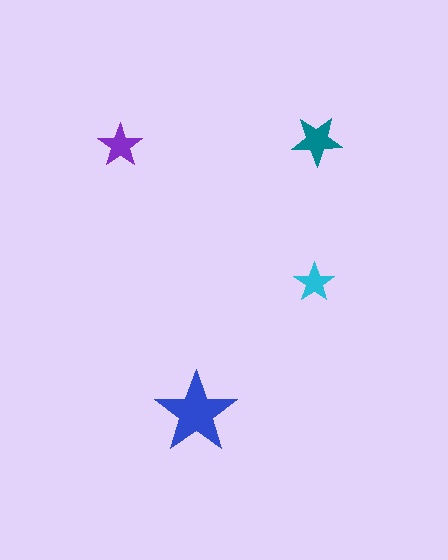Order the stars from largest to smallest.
the blue one, the teal one, the purple one, the cyan one.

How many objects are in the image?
There are 4 objects in the image.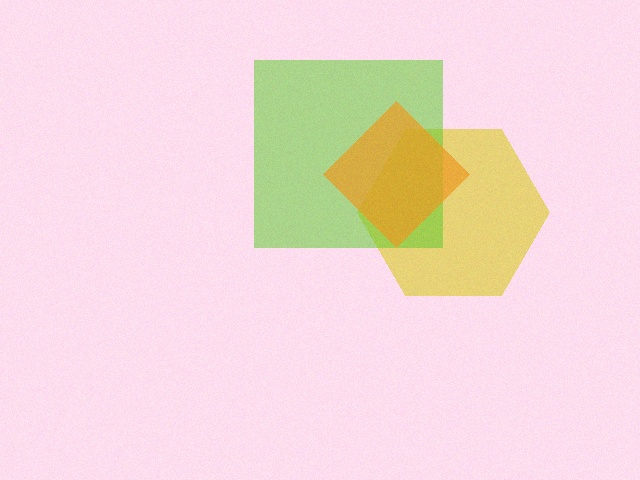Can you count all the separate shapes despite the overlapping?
Yes, there are 3 separate shapes.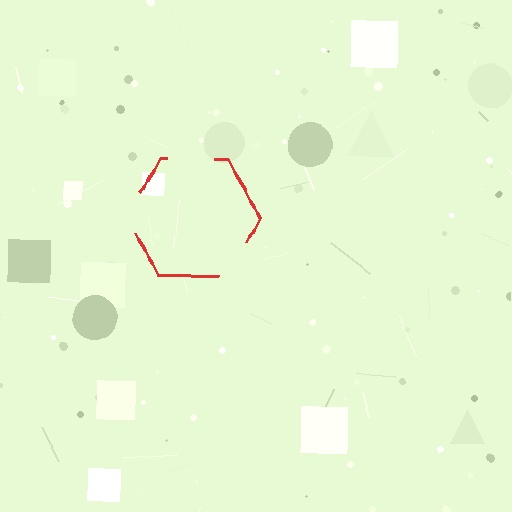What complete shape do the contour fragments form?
The contour fragments form a hexagon.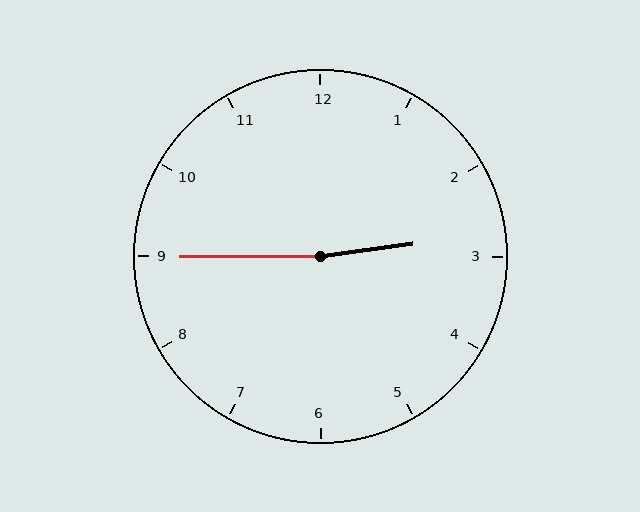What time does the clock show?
2:45.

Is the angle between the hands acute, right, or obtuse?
It is obtuse.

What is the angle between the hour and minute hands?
Approximately 172 degrees.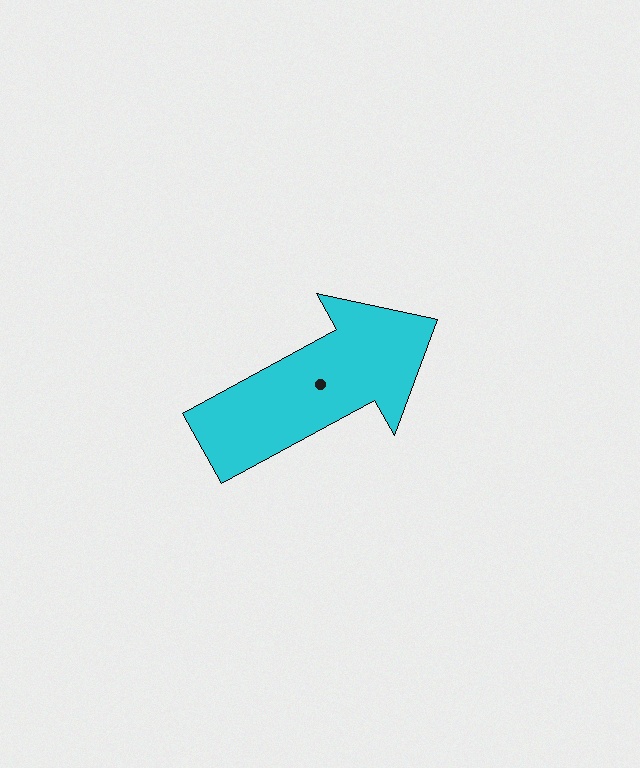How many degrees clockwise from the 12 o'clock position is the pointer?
Approximately 61 degrees.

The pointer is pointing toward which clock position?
Roughly 2 o'clock.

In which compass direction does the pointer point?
Northeast.